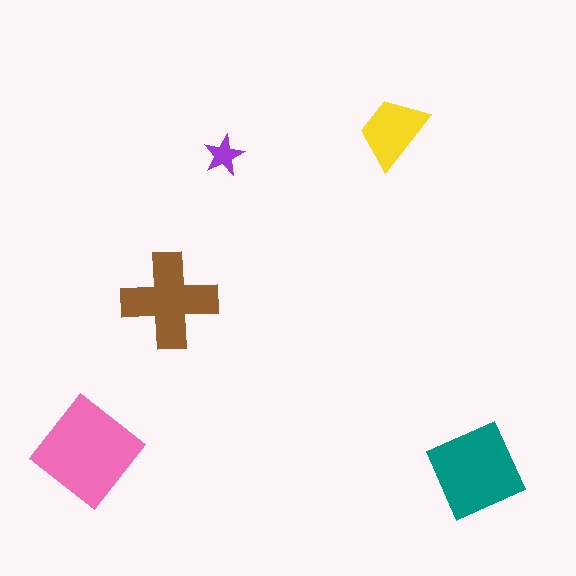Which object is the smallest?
The purple star.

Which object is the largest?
The pink diamond.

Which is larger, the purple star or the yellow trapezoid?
The yellow trapezoid.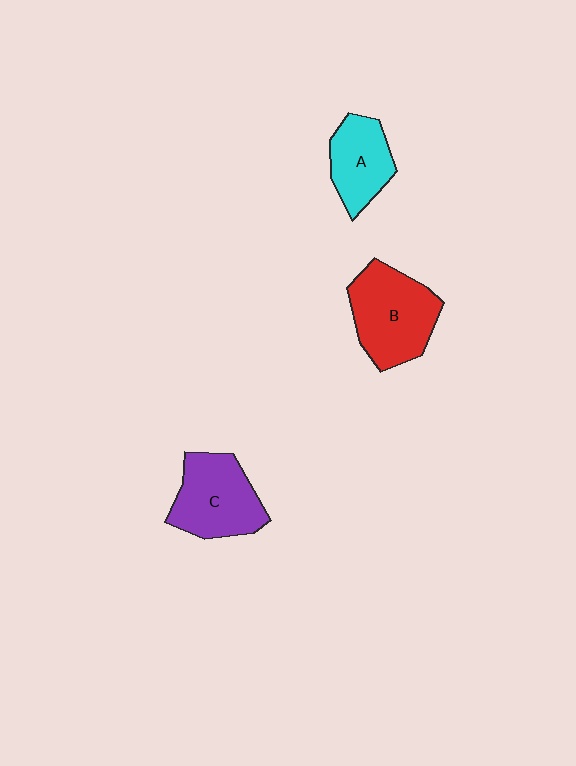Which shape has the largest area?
Shape B (red).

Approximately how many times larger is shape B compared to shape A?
Approximately 1.5 times.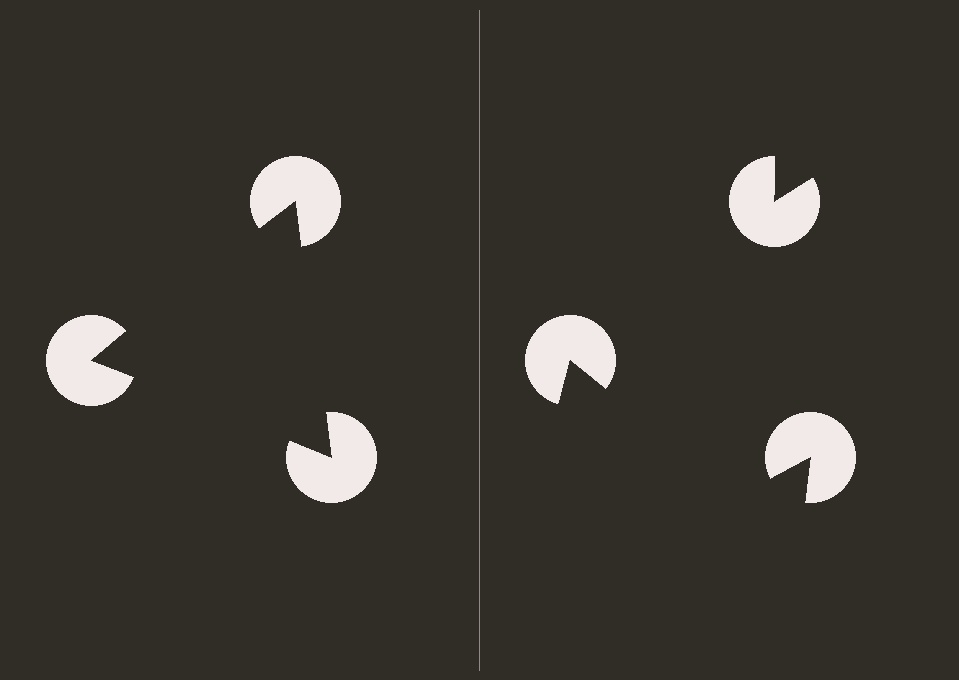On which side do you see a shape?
An illusory triangle appears on the left side. On the right side the wedge cuts are rotated, so no coherent shape forms.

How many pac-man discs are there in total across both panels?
6 — 3 on each side.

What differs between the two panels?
The pac-man discs are positioned identically on both sides; only the wedge orientations differ. On the left they align to a triangle; on the right they are misaligned.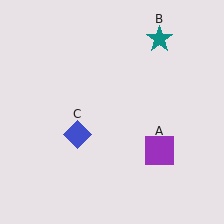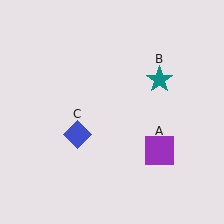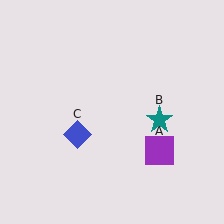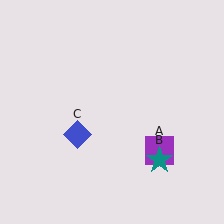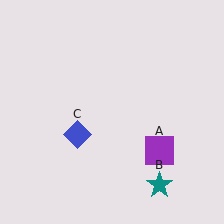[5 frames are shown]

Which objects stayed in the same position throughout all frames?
Purple square (object A) and blue diamond (object C) remained stationary.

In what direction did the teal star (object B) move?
The teal star (object B) moved down.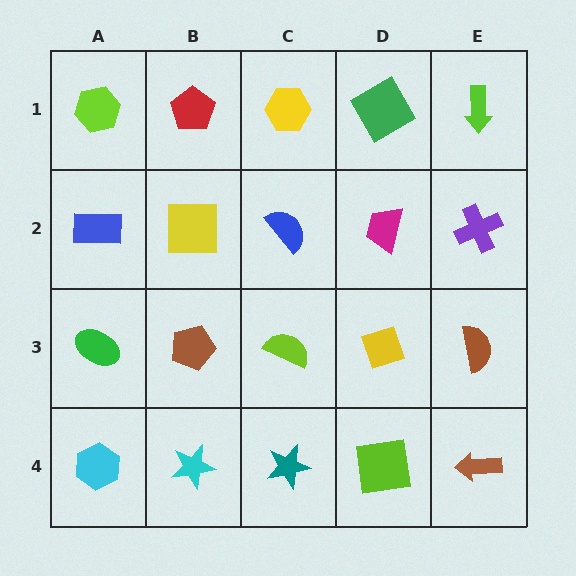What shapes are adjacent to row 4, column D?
A yellow diamond (row 3, column D), a teal star (row 4, column C), a brown arrow (row 4, column E).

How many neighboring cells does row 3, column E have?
3.